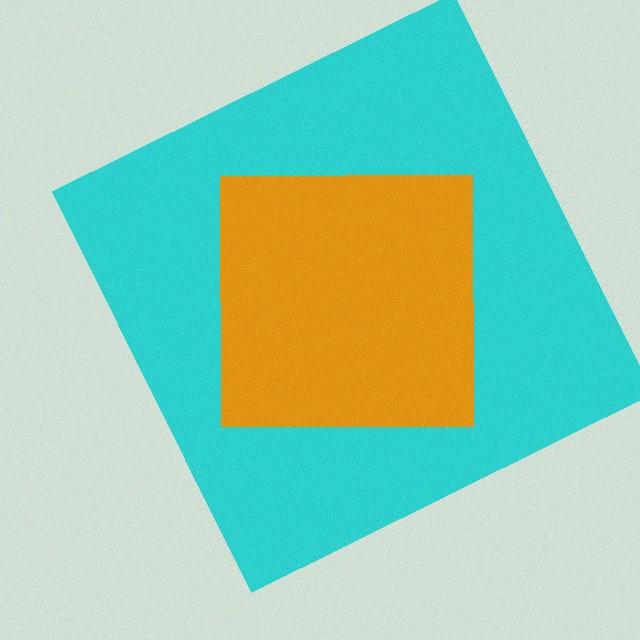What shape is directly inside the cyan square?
The orange square.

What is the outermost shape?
The cyan square.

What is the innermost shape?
The orange square.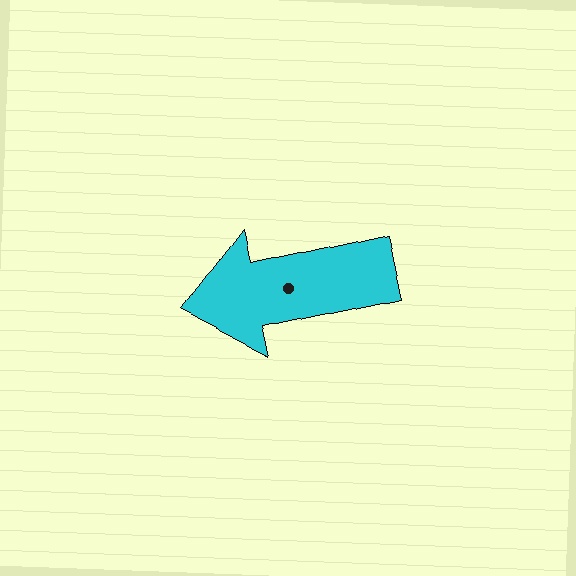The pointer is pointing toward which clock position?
Roughly 9 o'clock.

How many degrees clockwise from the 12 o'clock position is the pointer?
Approximately 258 degrees.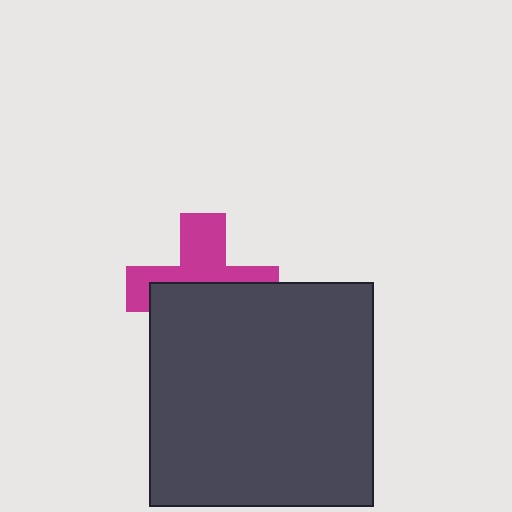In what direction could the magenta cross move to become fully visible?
The magenta cross could move up. That would shift it out from behind the dark gray square entirely.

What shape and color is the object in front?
The object in front is a dark gray square.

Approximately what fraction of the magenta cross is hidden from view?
Roughly 53% of the magenta cross is hidden behind the dark gray square.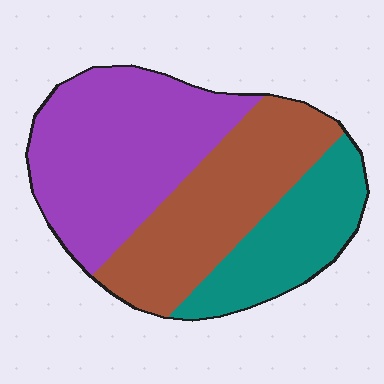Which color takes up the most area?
Purple, at roughly 45%.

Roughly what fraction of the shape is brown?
Brown covers about 35% of the shape.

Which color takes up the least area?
Teal, at roughly 25%.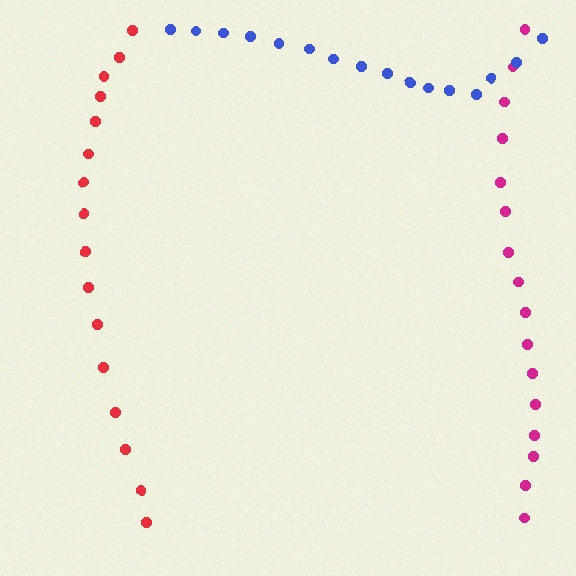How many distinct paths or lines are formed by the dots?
There are 3 distinct paths.